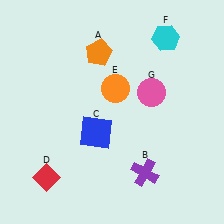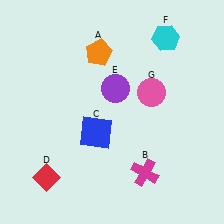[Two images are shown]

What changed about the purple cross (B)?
In Image 1, B is purple. In Image 2, it changed to magenta.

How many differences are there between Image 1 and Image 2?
There are 2 differences between the two images.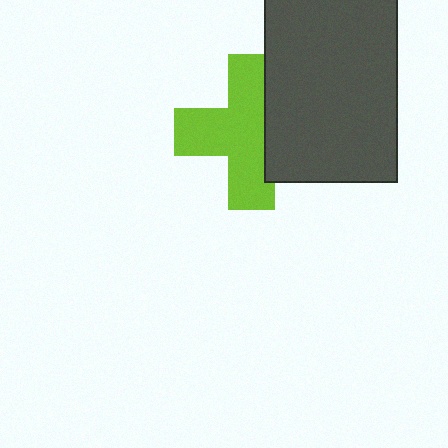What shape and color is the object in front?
The object in front is a dark gray rectangle.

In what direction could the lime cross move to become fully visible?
The lime cross could move left. That would shift it out from behind the dark gray rectangle entirely.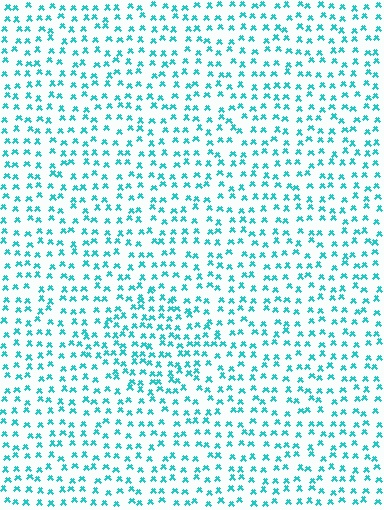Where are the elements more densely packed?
The elements are more densely packed inside the diamond boundary.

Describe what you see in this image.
The image contains small cyan elements arranged at two different densities. A diamond-shaped region is visible where the elements are more densely packed than the surrounding area.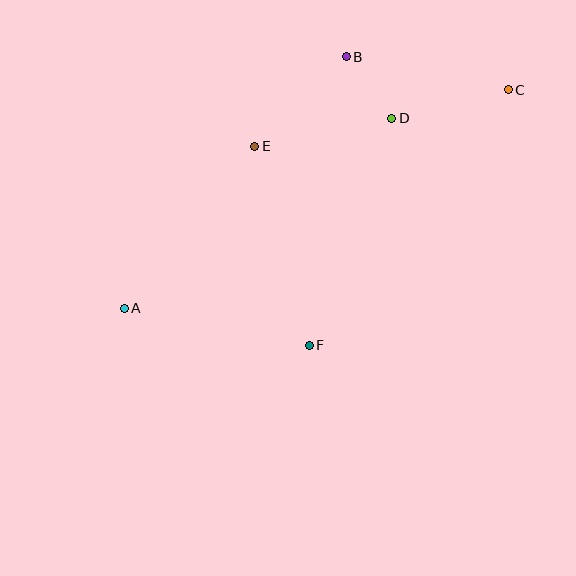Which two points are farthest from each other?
Points A and C are farthest from each other.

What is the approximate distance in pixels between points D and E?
The distance between D and E is approximately 140 pixels.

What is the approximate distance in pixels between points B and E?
The distance between B and E is approximately 128 pixels.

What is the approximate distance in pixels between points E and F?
The distance between E and F is approximately 206 pixels.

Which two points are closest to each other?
Points B and D are closest to each other.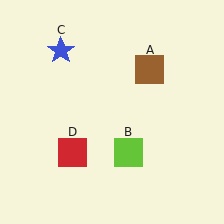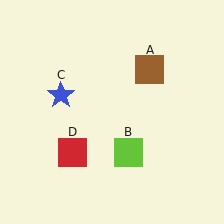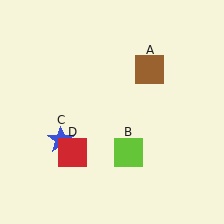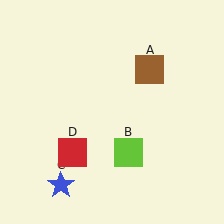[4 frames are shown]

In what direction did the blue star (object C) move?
The blue star (object C) moved down.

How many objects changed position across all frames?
1 object changed position: blue star (object C).